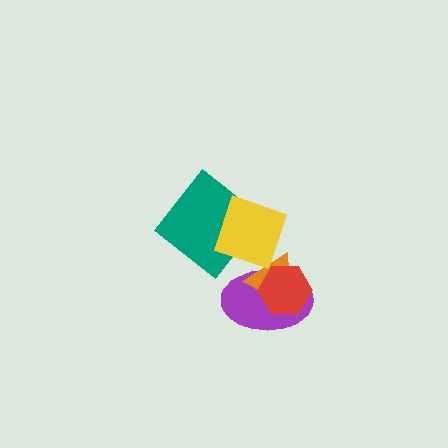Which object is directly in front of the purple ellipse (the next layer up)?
The orange triangle is directly in front of the purple ellipse.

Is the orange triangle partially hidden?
Yes, it is partially covered by another shape.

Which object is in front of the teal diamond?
The yellow diamond is in front of the teal diamond.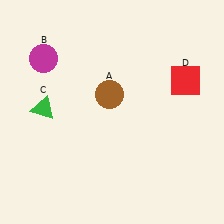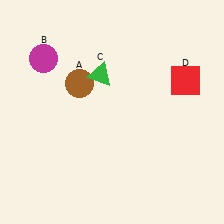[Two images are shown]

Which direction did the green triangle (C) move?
The green triangle (C) moved right.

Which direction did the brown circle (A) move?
The brown circle (A) moved left.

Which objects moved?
The objects that moved are: the brown circle (A), the green triangle (C).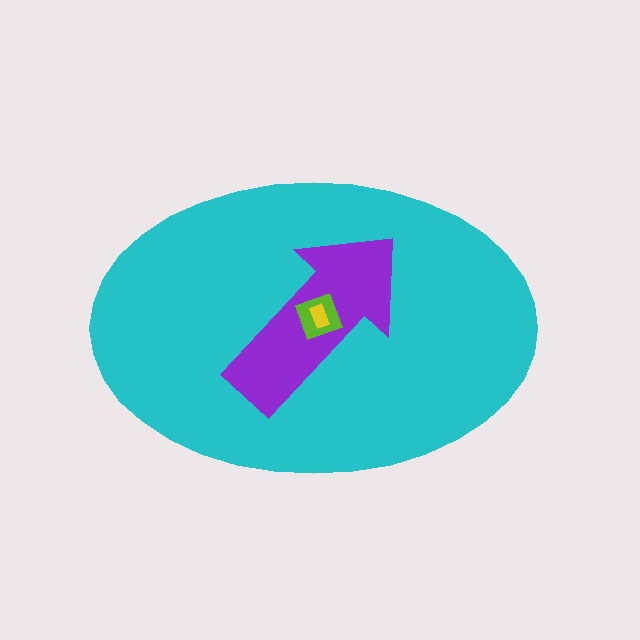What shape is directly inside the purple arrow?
The lime diamond.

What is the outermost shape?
The cyan ellipse.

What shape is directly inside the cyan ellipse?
The purple arrow.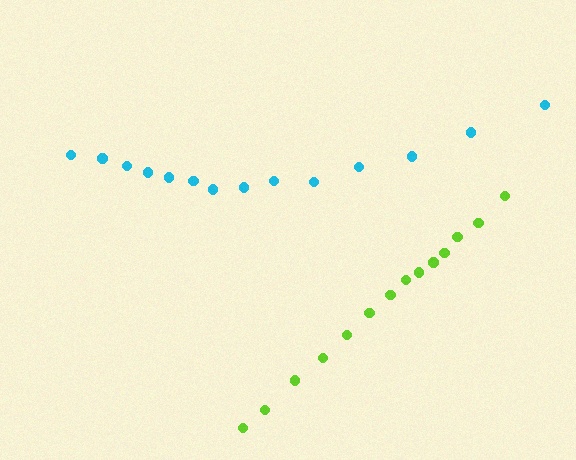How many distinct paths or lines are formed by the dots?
There are 2 distinct paths.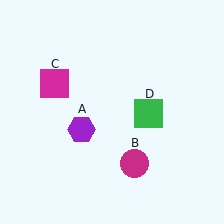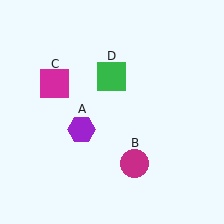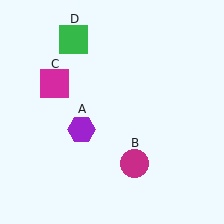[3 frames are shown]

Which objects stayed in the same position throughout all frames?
Purple hexagon (object A) and magenta circle (object B) and magenta square (object C) remained stationary.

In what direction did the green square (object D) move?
The green square (object D) moved up and to the left.